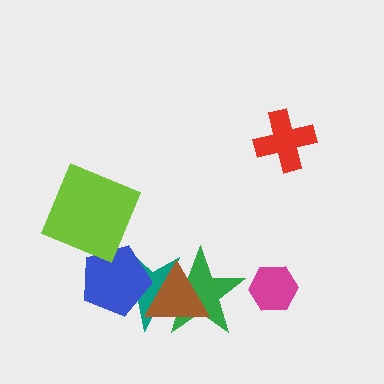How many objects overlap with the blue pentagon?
2 objects overlap with the blue pentagon.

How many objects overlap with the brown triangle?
3 objects overlap with the brown triangle.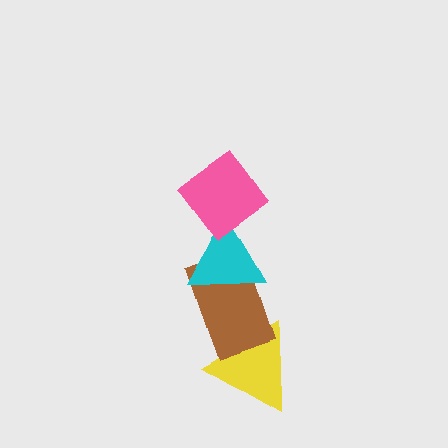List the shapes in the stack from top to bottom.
From top to bottom: the pink diamond, the cyan triangle, the brown rectangle, the yellow triangle.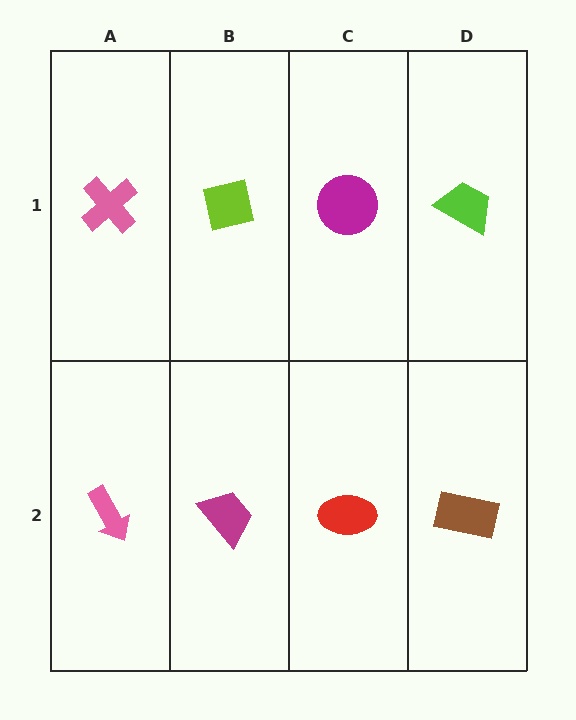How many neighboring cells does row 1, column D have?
2.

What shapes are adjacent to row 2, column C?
A magenta circle (row 1, column C), a magenta trapezoid (row 2, column B), a brown rectangle (row 2, column D).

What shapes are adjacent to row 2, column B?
A lime square (row 1, column B), a pink arrow (row 2, column A), a red ellipse (row 2, column C).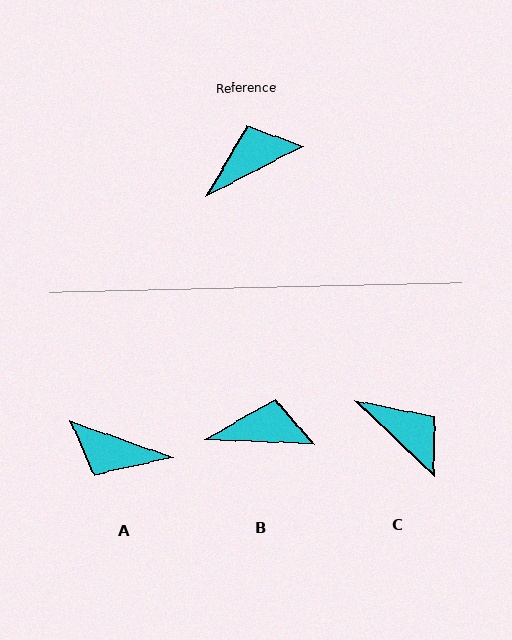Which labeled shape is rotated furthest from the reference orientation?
A, about 133 degrees away.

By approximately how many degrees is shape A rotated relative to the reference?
Approximately 133 degrees counter-clockwise.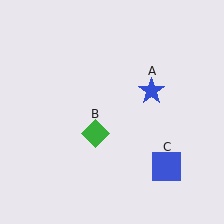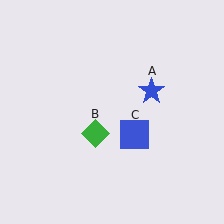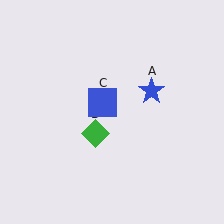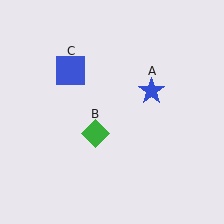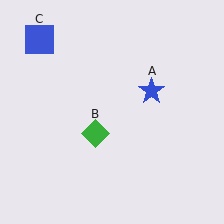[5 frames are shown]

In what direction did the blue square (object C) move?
The blue square (object C) moved up and to the left.